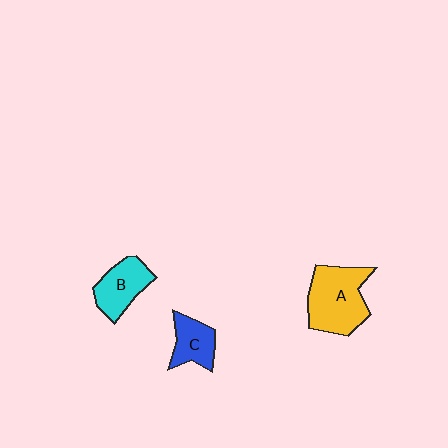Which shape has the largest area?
Shape A (yellow).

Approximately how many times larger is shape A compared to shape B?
Approximately 1.6 times.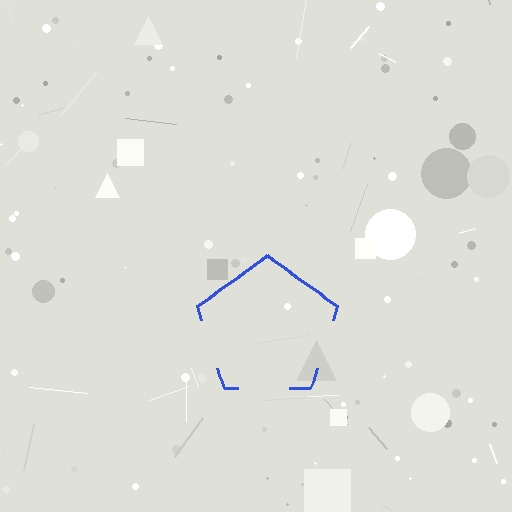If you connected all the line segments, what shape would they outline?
They would outline a pentagon.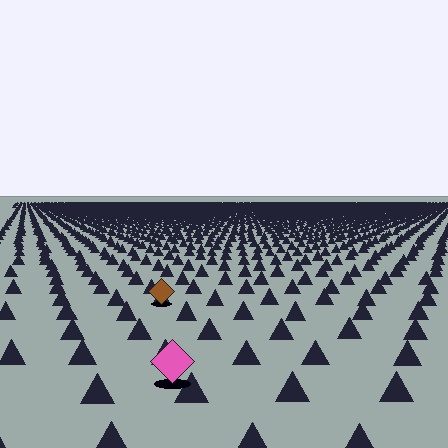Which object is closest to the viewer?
The pink diamond is closest. The texture marks near it are larger and more spread out.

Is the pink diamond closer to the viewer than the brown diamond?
Yes. The pink diamond is closer — you can tell from the texture gradient: the ground texture is coarser near it.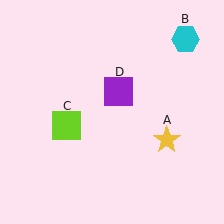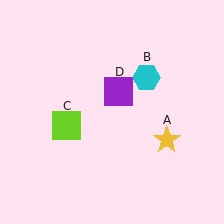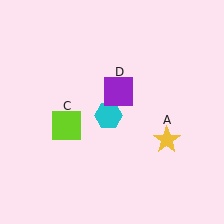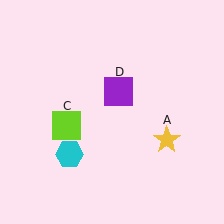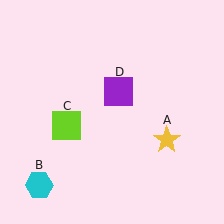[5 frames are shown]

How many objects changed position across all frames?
1 object changed position: cyan hexagon (object B).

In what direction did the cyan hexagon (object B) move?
The cyan hexagon (object B) moved down and to the left.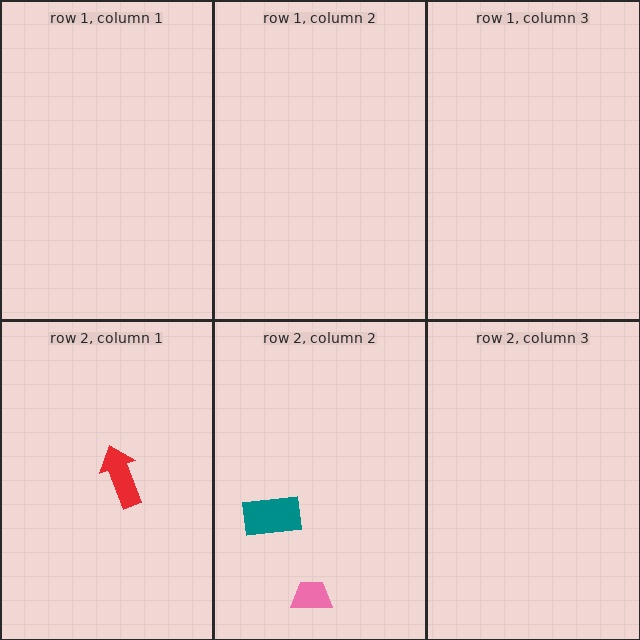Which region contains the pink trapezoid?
The row 2, column 2 region.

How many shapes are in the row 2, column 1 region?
1.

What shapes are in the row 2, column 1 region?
The red arrow.